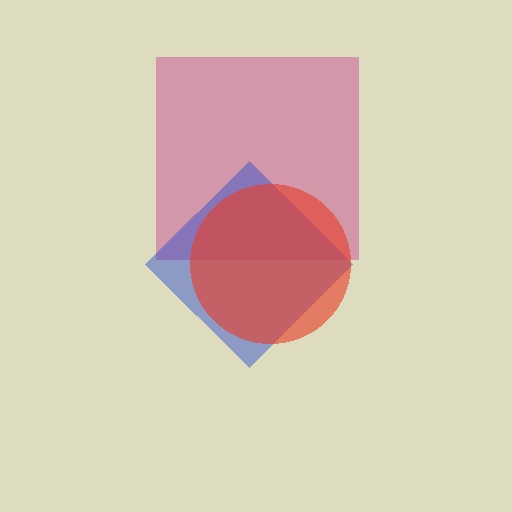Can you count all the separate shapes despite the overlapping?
Yes, there are 3 separate shapes.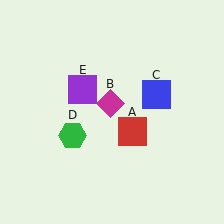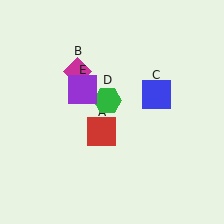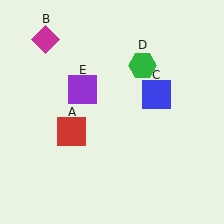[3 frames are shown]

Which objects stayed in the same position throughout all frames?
Blue square (object C) and purple square (object E) remained stationary.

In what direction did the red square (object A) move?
The red square (object A) moved left.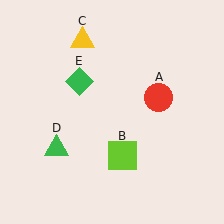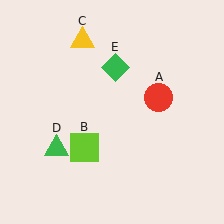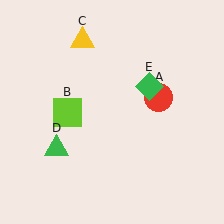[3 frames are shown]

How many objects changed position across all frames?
2 objects changed position: lime square (object B), green diamond (object E).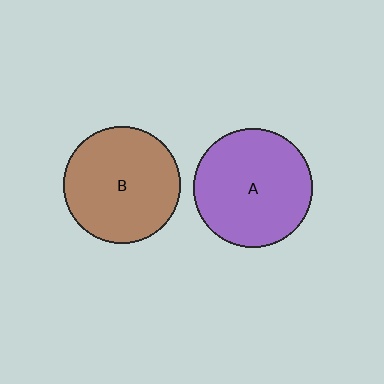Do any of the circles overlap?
No, none of the circles overlap.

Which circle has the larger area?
Circle A (purple).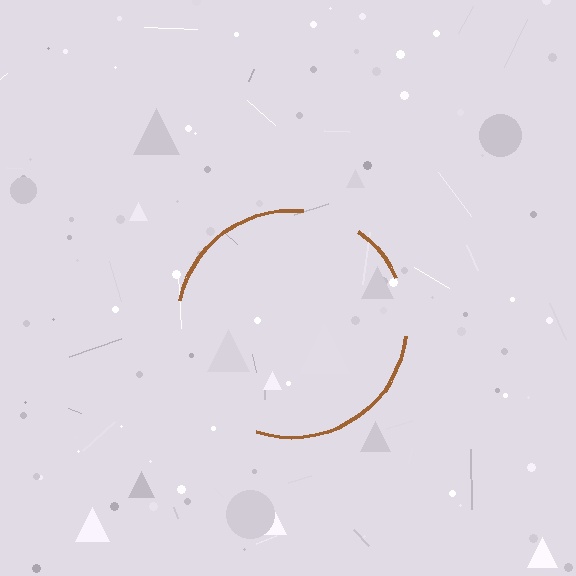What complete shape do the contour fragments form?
The contour fragments form a circle.